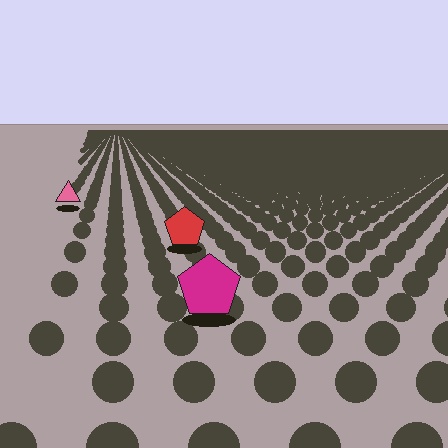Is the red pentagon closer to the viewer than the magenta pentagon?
No. The magenta pentagon is closer — you can tell from the texture gradient: the ground texture is coarser near it.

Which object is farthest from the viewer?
The pink triangle is farthest from the viewer. It appears smaller and the ground texture around it is denser.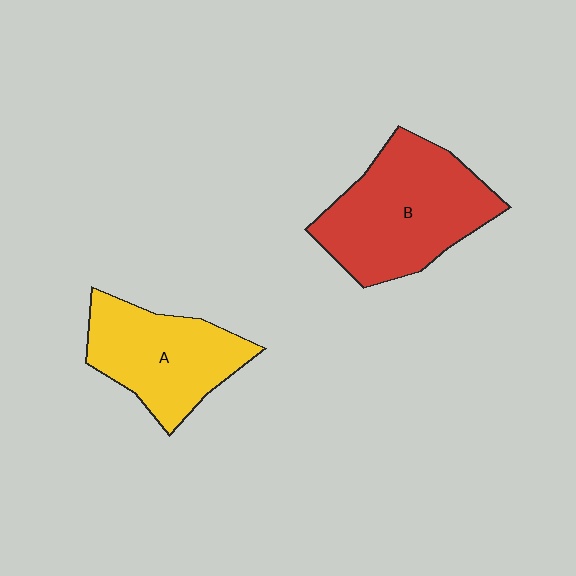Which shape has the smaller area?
Shape A (yellow).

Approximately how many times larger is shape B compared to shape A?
Approximately 1.3 times.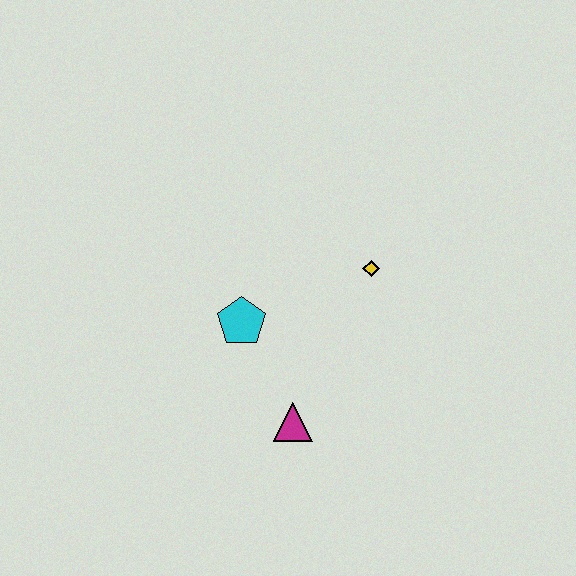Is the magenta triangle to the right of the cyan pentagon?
Yes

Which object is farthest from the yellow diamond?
The magenta triangle is farthest from the yellow diamond.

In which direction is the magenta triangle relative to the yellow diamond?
The magenta triangle is below the yellow diamond.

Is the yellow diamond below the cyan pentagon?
No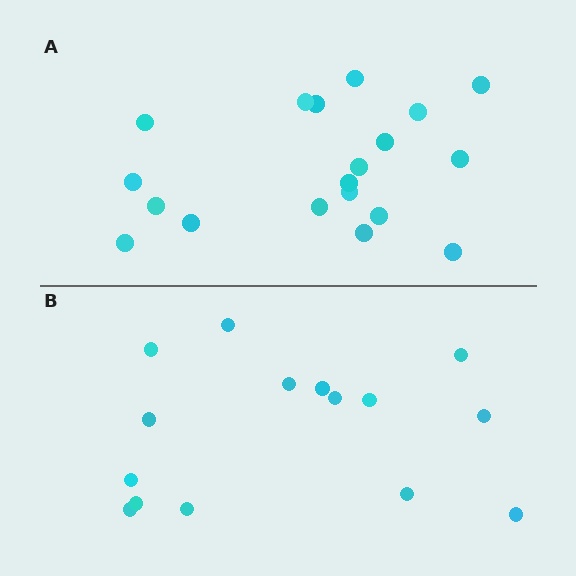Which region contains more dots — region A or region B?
Region A (the top region) has more dots.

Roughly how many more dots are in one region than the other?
Region A has about 4 more dots than region B.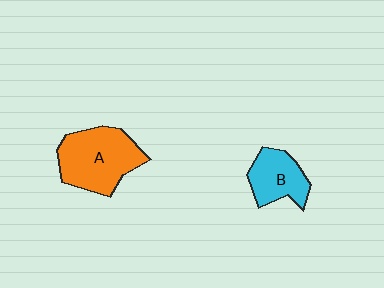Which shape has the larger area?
Shape A (orange).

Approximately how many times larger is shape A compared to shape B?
Approximately 1.6 times.